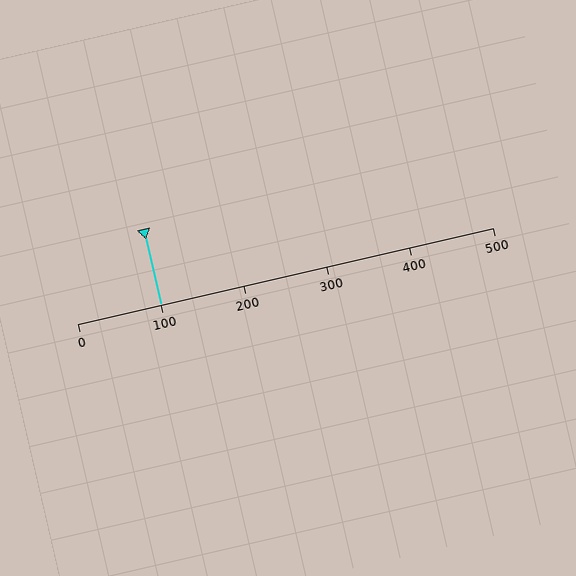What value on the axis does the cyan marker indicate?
The marker indicates approximately 100.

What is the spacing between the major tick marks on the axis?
The major ticks are spaced 100 apart.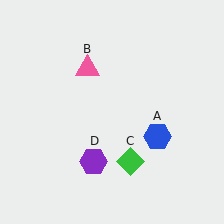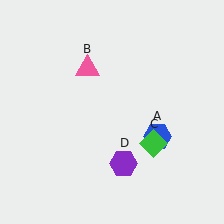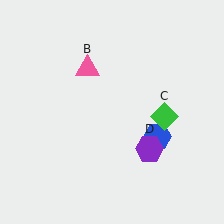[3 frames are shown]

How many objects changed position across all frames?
2 objects changed position: green diamond (object C), purple hexagon (object D).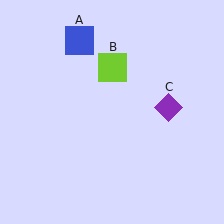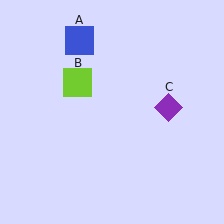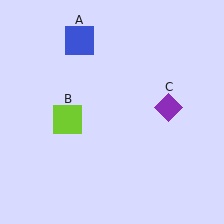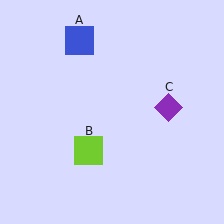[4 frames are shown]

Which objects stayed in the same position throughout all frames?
Blue square (object A) and purple diamond (object C) remained stationary.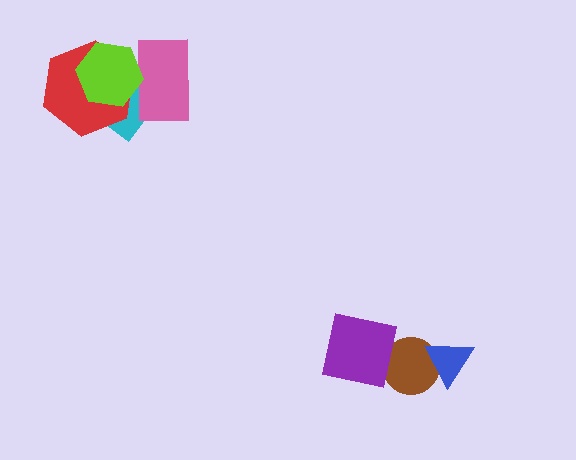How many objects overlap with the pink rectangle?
3 objects overlap with the pink rectangle.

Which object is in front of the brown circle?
The blue triangle is in front of the brown circle.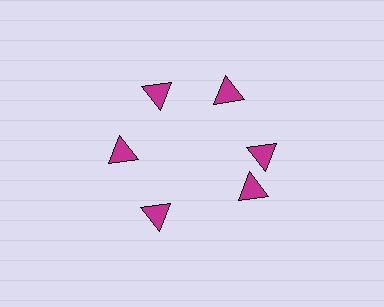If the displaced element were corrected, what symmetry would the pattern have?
It would have 6-fold rotational symmetry — the pattern would map onto itself every 60 degrees.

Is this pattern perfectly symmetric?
No. The 6 magenta triangles are arranged in a ring, but one element near the 5 o'clock position is rotated out of alignment along the ring, breaking the 6-fold rotational symmetry.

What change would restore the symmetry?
The symmetry would be restored by rotating it back into even spacing with its neighbors so that all 6 triangles sit at equal angles and equal distance from the center.